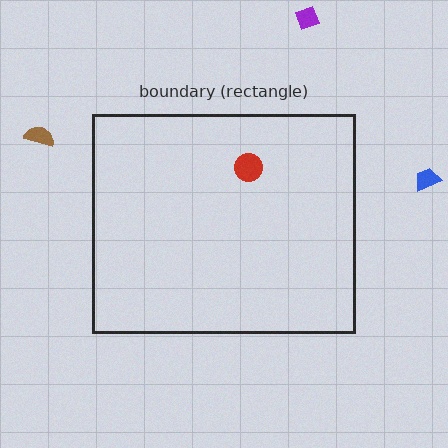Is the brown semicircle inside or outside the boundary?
Outside.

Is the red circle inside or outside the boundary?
Inside.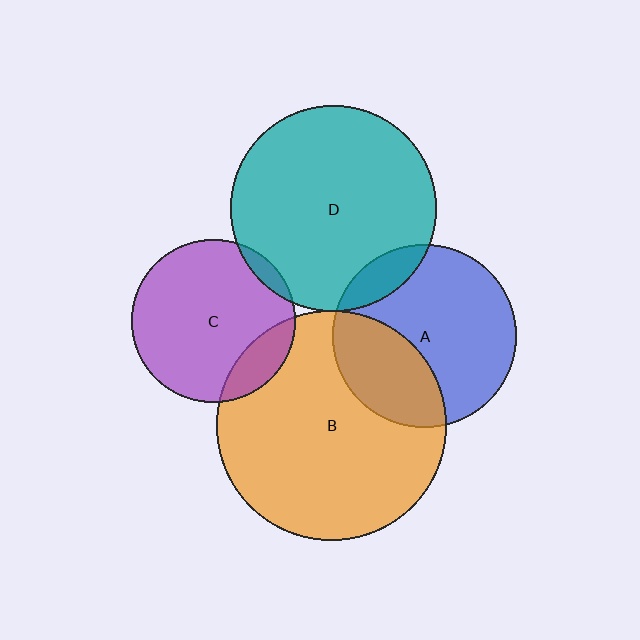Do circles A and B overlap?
Yes.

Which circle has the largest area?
Circle B (orange).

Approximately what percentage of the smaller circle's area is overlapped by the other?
Approximately 35%.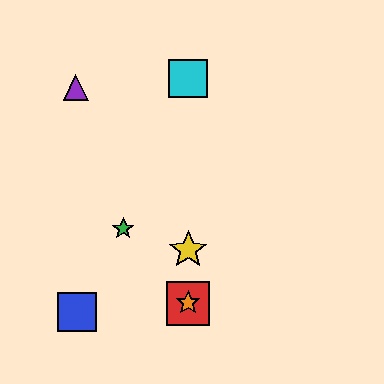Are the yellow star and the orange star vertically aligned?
Yes, both are at x≈188.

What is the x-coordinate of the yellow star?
The yellow star is at x≈188.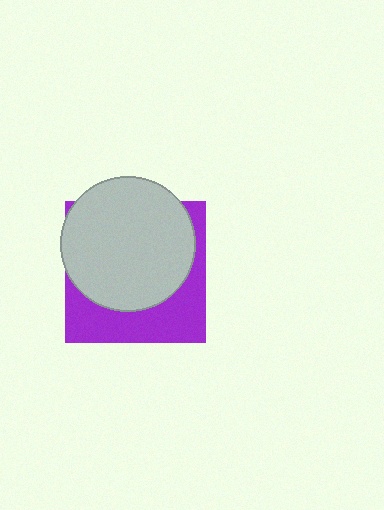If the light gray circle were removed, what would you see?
You would see the complete purple square.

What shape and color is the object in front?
The object in front is a light gray circle.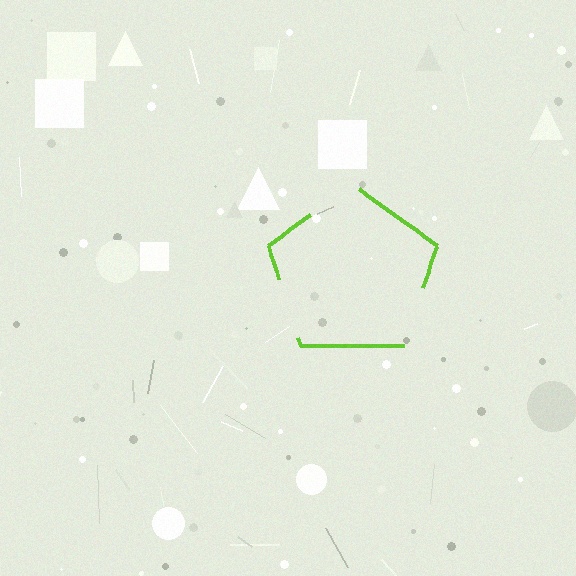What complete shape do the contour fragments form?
The contour fragments form a pentagon.